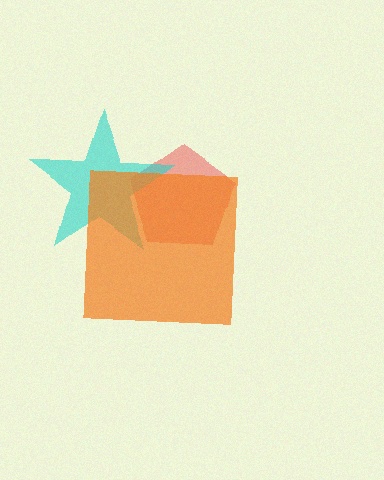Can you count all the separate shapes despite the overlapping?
Yes, there are 3 separate shapes.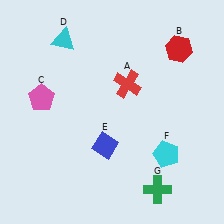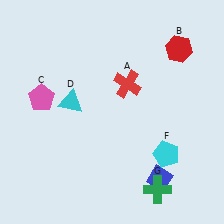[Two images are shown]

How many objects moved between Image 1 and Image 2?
2 objects moved between the two images.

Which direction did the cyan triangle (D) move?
The cyan triangle (D) moved down.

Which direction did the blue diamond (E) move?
The blue diamond (E) moved right.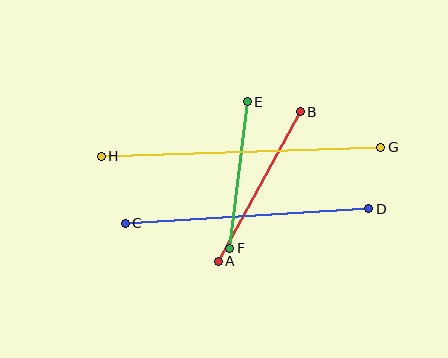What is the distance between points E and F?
The distance is approximately 147 pixels.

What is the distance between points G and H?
The distance is approximately 280 pixels.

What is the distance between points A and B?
The distance is approximately 171 pixels.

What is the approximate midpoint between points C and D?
The midpoint is at approximately (247, 216) pixels.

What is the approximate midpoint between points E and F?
The midpoint is at approximately (238, 175) pixels.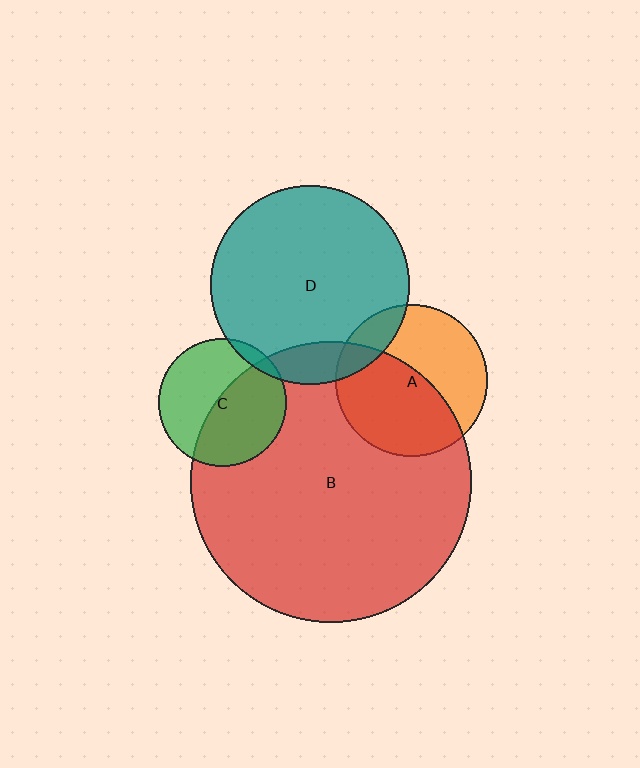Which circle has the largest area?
Circle B (red).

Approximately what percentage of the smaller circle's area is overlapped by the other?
Approximately 50%.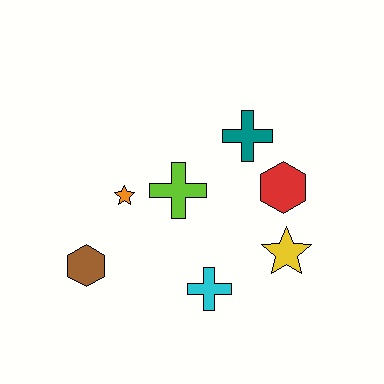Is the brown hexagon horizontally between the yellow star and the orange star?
No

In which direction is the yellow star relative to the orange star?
The yellow star is to the right of the orange star.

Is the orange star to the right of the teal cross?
No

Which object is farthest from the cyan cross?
The teal cross is farthest from the cyan cross.